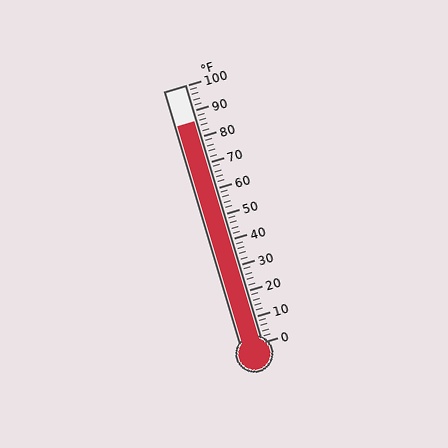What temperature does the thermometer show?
The thermometer shows approximately 86°F.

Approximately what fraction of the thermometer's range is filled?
The thermometer is filled to approximately 85% of its range.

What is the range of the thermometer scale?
The thermometer scale ranges from 0°F to 100°F.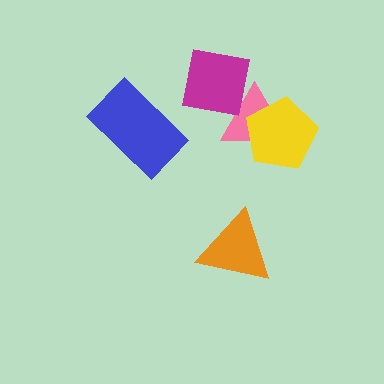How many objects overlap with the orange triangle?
0 objects overlap with the orange triangle.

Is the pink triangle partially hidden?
Yes, it is partially covered by another shape.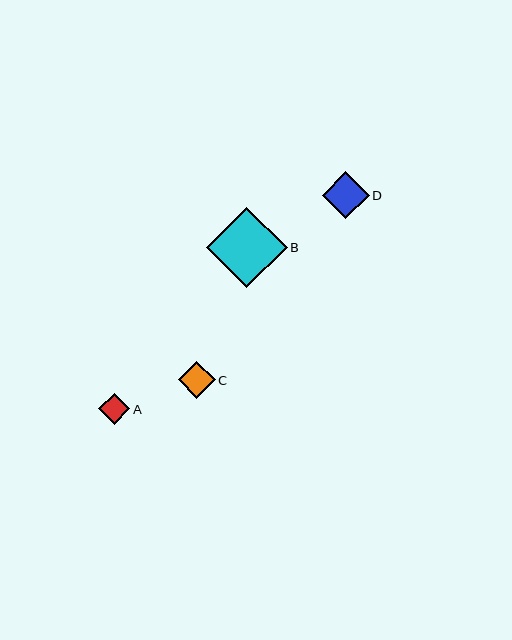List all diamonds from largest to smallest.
From largest to smallest: B, D, C, A.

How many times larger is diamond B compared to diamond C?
Diamond B is approximately 2.2 times the size of diamond C.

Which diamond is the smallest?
Diamond A is the smallest with a size of approximately 31 pixels.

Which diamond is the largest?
Diamond B is the largest with a size of approximately 81 pixels.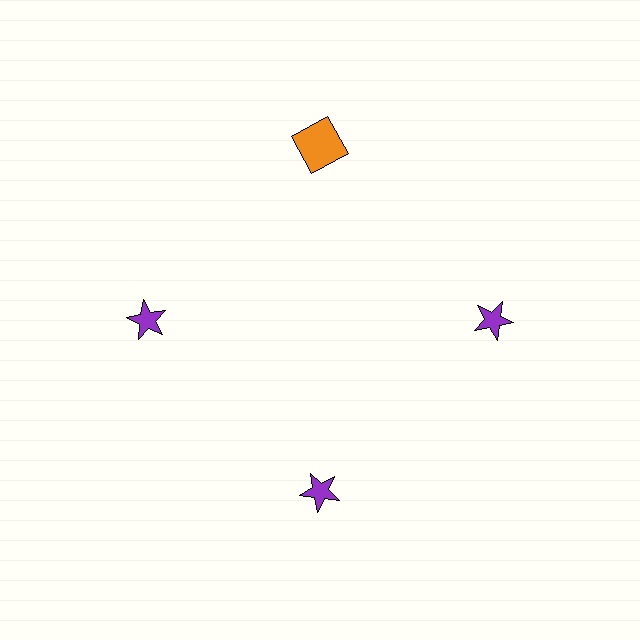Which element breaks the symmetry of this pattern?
The orange square at roughly the 12 o'clock position breaks the symmetry. All other shapes are purple stars.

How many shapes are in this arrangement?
There are 4 shapes arranged in a ring pattern.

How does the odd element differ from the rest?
It differs in both color (orange instead of purple) and shape (square instead of star).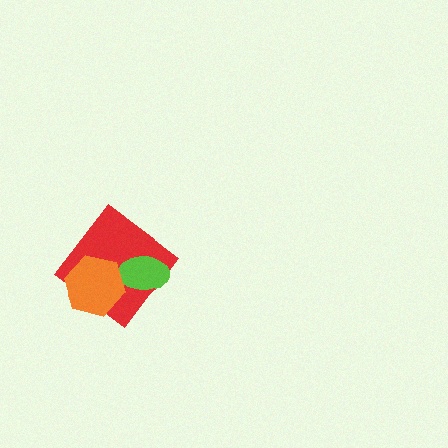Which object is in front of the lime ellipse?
The orange hexagon is in front of the lime ellipse.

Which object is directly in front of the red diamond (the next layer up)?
The lime ellipse is directly in front of the red diamond.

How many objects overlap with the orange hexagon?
2 objects overlap with the orange hexagon.